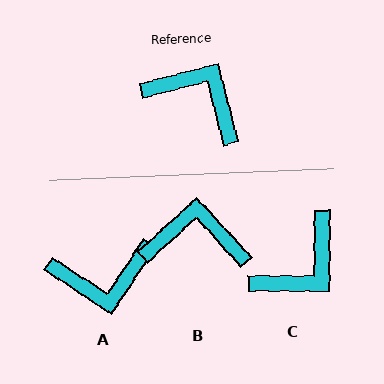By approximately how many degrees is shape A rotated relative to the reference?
Approximately 138 degrees clockwise.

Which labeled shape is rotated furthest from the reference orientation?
A, about 138 degrees away.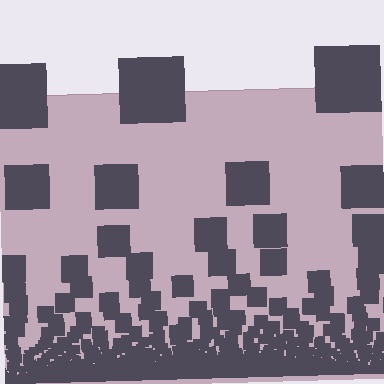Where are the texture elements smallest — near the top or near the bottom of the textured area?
Near the bottom.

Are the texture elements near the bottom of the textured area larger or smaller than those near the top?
Smaller. The gradient is inverted — elements near the bottom are smaller and denser.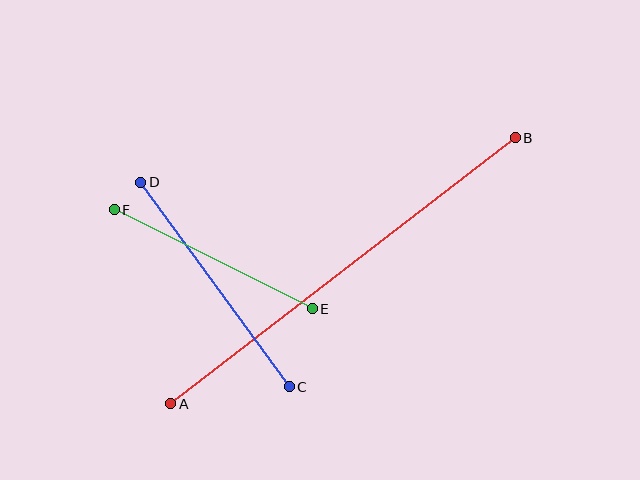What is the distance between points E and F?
The distance is approximately 222 pixels.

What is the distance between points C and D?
The distance is approximately 253 pixels.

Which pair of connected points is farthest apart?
Points A and B are farthest apart.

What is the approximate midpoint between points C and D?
The midpoint is at approximately (215, 284) pixels.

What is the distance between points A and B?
The distance is approximately 435 pixels.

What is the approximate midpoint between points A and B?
The midpoint is at approximately (343, 271) pixels.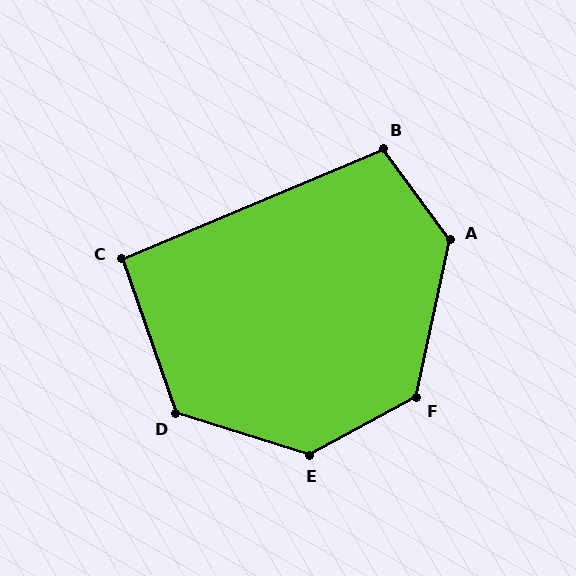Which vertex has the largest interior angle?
E, at approximately 134 degrees.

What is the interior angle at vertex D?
Approximately 126 degrees (obtuse).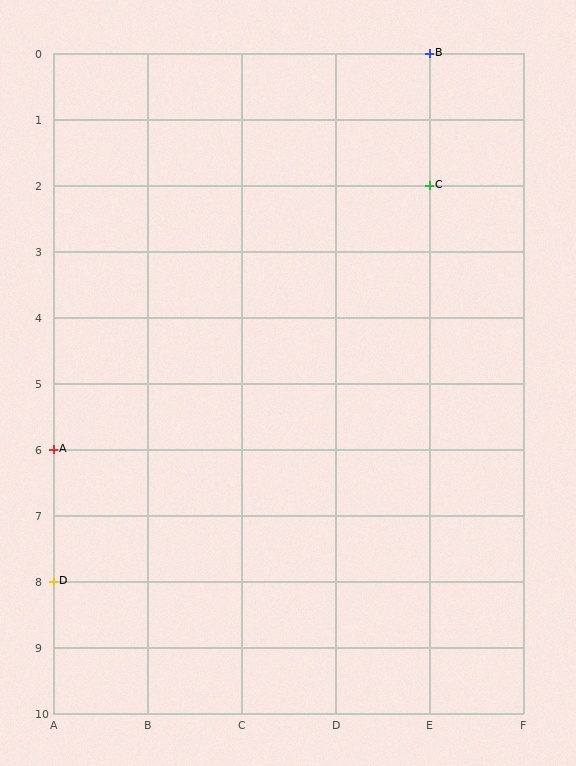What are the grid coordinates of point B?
Point B is at grid coordinates (E, 0).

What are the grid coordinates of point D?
Point D is at grid coordinates (A, 8).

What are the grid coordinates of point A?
Point A is at grid coordinates (A, 6).